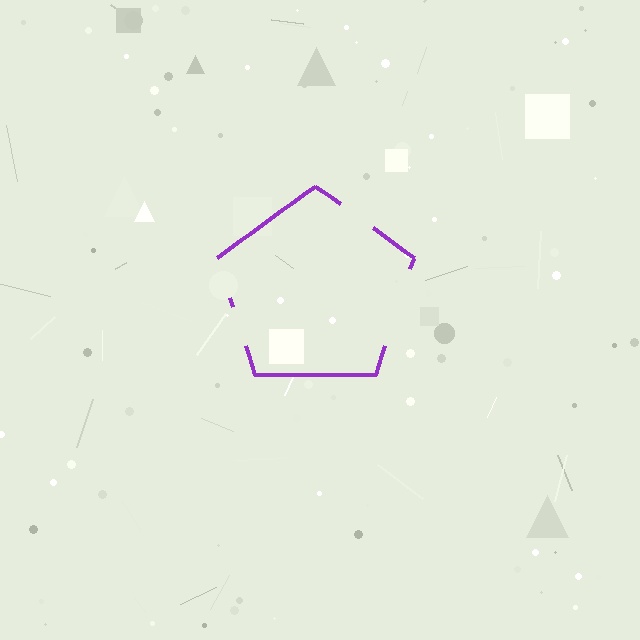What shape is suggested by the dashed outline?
The dashed outline suggests a pentagon.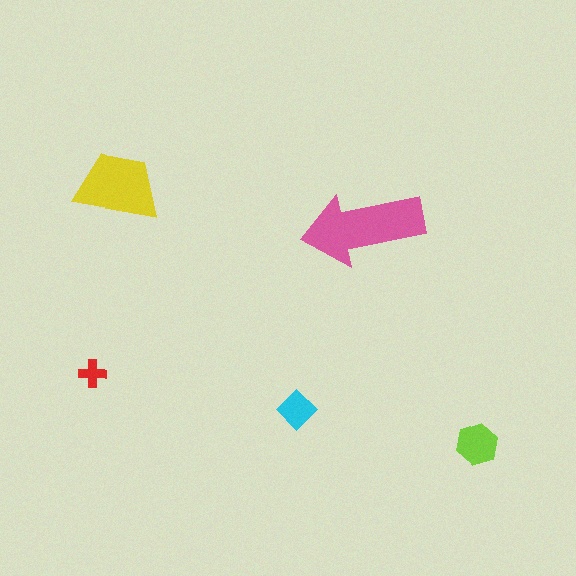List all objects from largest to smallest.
The pink arrow, the yellow trapezoid, the lime hexagon, the cyan diamond, the red cross.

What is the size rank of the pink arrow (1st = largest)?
1st.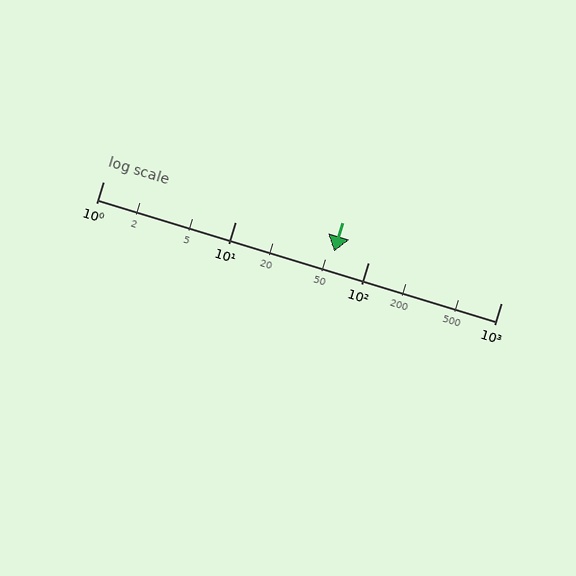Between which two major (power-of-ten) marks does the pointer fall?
The pointer is between 10 and 100.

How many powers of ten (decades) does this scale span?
The scale spans 3 decades, from 1 to 1000.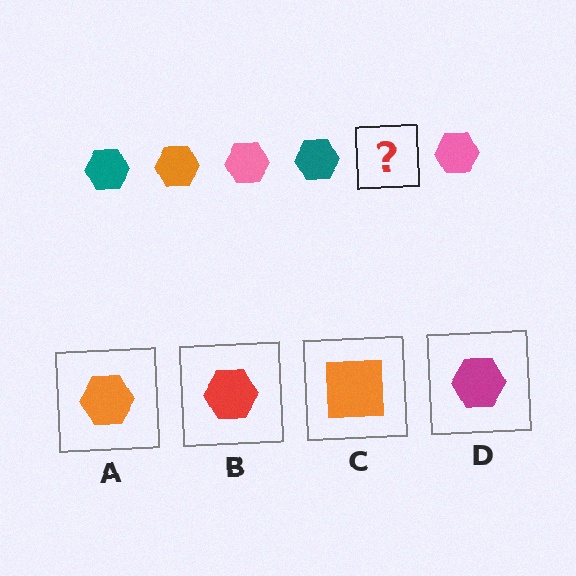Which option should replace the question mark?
Option A.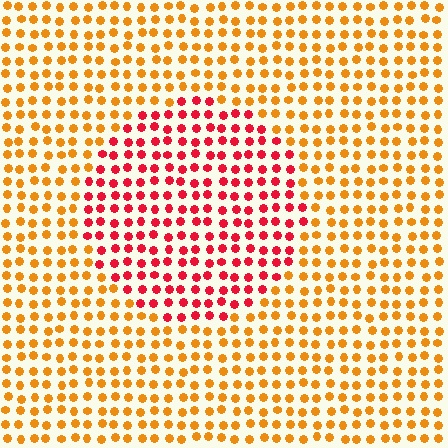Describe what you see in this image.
The image is filled with small orange elements in a uniform arrangement. A circle-shaped region is visible where the elements are tinted to a slightly different hue, forming a subtle color boundary.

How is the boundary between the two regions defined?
The boundary is defined purely by a slight shift in hue (about 44 degrees). Spacing, size, and orientation are identical on both sides.